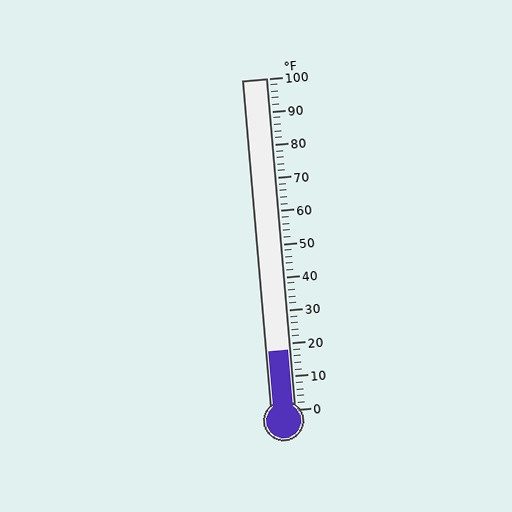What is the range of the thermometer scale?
The thermometer scale ranges from 0°F to 100°F.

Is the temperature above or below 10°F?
The temperature is above 10°F.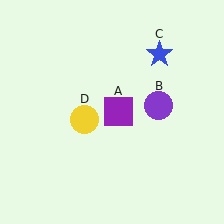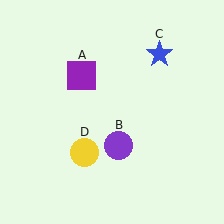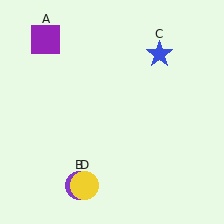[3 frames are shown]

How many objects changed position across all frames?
3 objects changed position: purple square (object A), purple circle (object B), yellow circle (object D).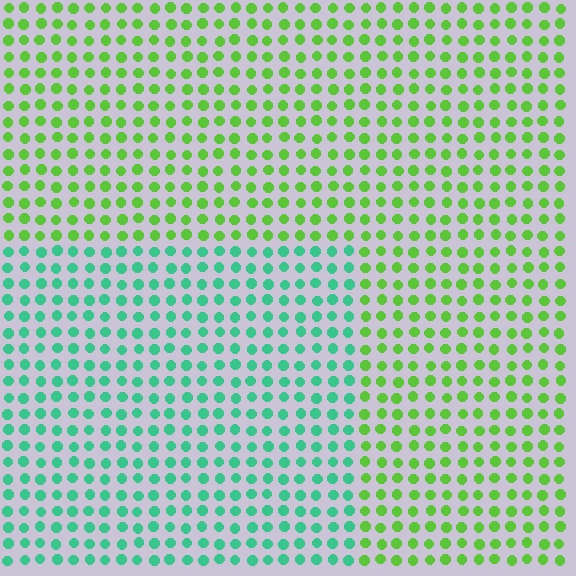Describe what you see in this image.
The image is filled with small lime elements in a uniform arrangement. A rectangle-shaped region is visible where the elements are tinted to a slightly different hue, forming a subtle color boundary.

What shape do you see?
I see a rectangle.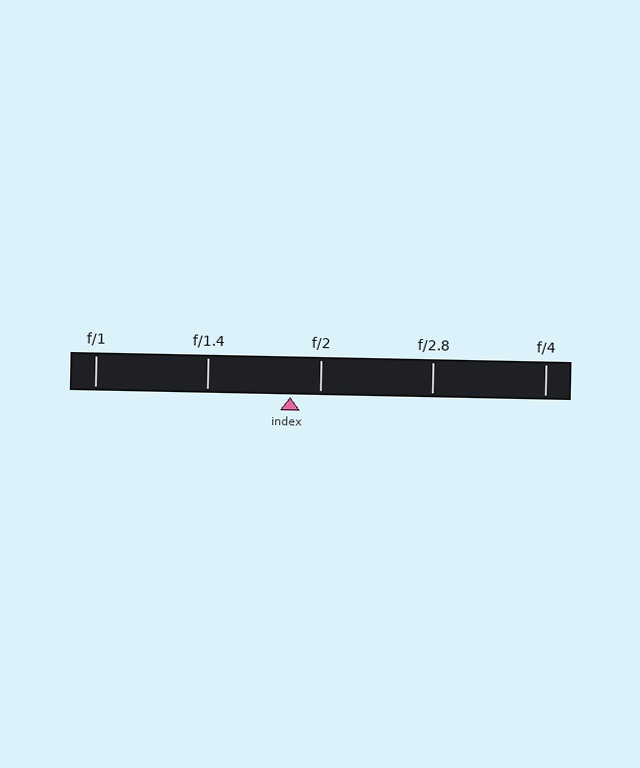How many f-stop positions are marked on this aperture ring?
There are 5 f-stop positions marked.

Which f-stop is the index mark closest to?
The index mark is closest to f/2.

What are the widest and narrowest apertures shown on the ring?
The widest aperture shown is f/1 and the narrowest is f/4.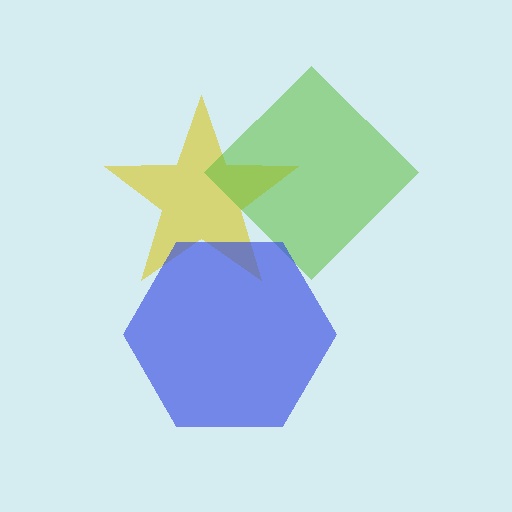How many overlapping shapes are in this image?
There are 3 overlapping shapes in the image.